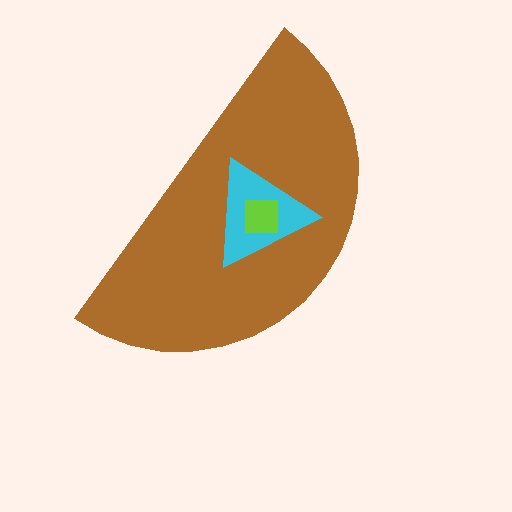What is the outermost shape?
The brown semicircle.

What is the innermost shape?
The lime square.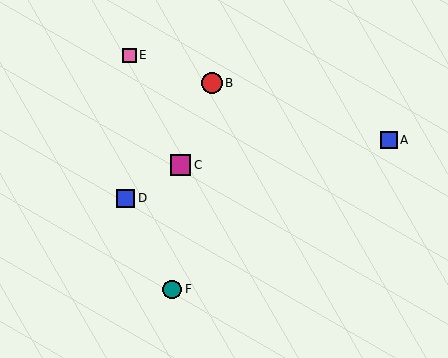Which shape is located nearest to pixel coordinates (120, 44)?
The pink square (labeled E) at (129, 55) is nearest to that location.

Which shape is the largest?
The red circle (labeled B) is the largest.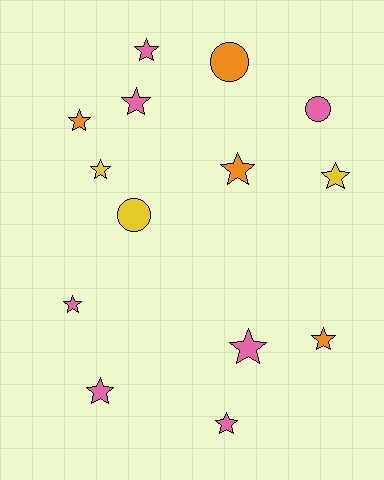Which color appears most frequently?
Pink, with 7 objects.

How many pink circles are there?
There is 1 pink circle.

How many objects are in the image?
There are 14 objects.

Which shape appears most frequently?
Star, with 11 objects.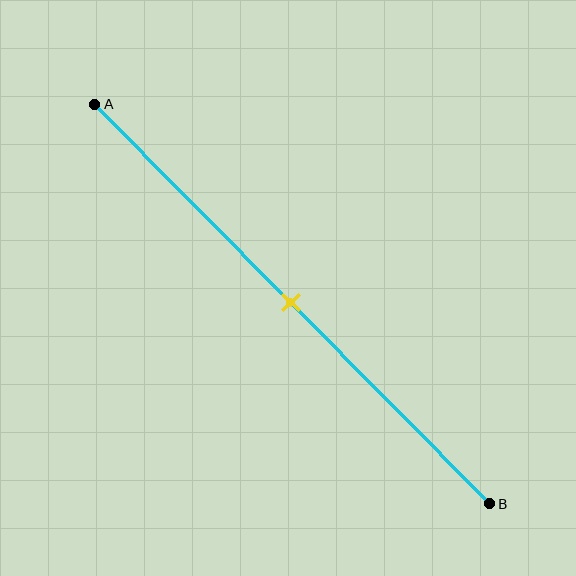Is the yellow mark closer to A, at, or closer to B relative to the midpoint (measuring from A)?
The yellow mark is approximately at the midpoint of segment AB.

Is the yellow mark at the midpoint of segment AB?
Yes, the mark is approximately at the midpoint.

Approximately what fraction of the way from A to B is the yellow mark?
The yellow mark is approximately 50% of the way from A to B.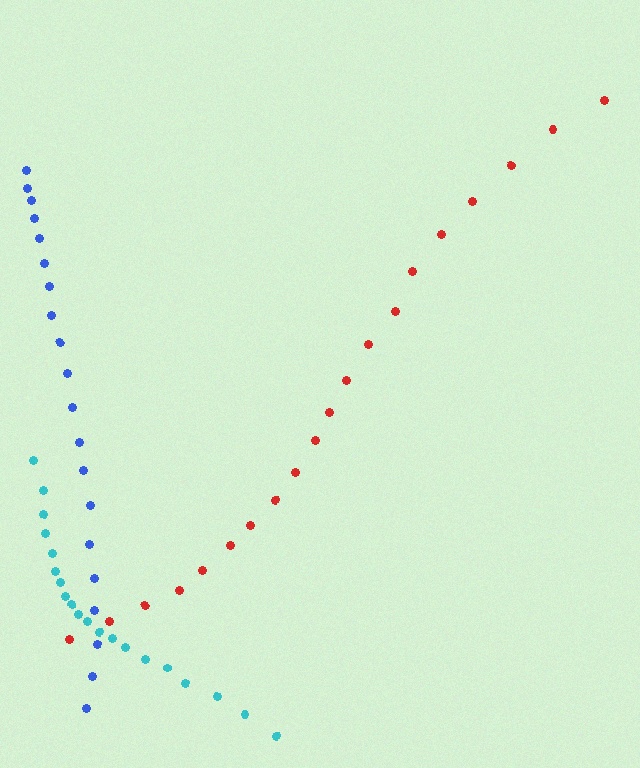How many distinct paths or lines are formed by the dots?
There are 3 distinct paths.